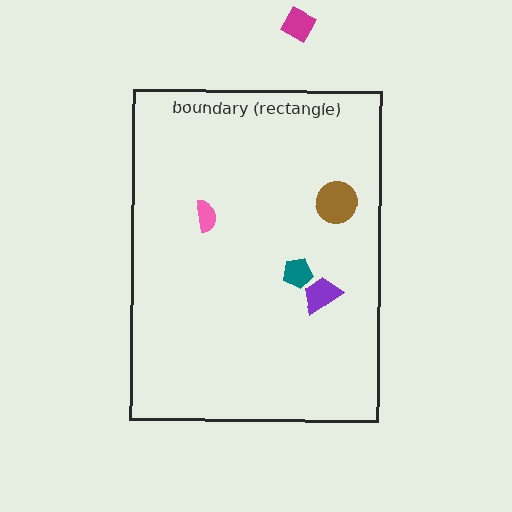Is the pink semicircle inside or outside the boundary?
Inside.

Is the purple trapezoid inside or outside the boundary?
Inside.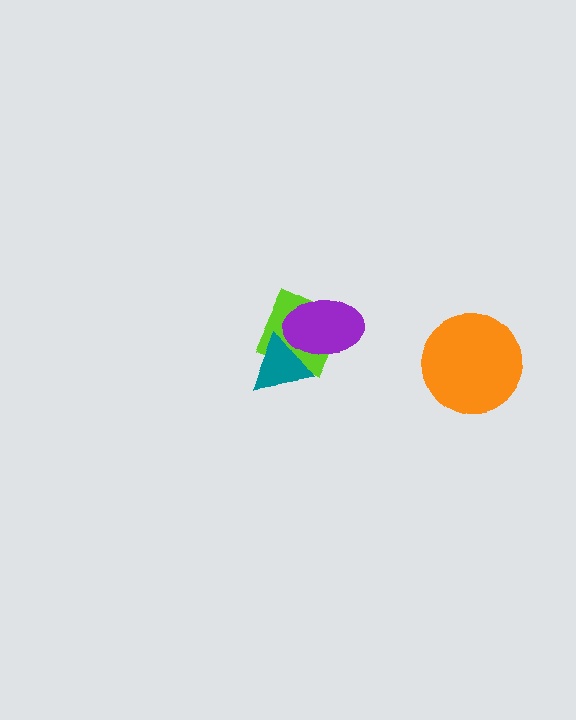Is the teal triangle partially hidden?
Yes, it is partially covered by another shape.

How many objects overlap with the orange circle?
0 objects overlap with the orange circle.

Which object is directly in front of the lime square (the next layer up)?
The teal triangle is directly in front of the lime square.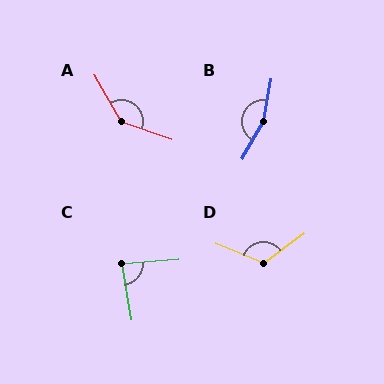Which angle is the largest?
B, at approximately 159 degrees.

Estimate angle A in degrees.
Approximately 139 degrees.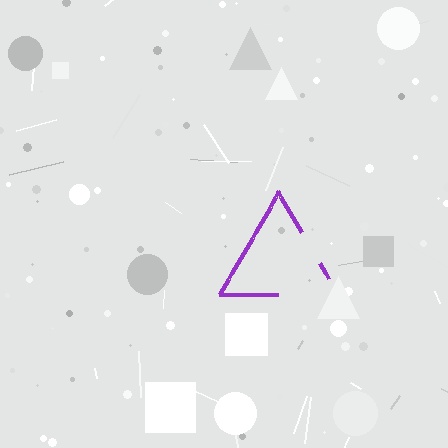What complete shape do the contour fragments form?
The contour fragments form a triangle.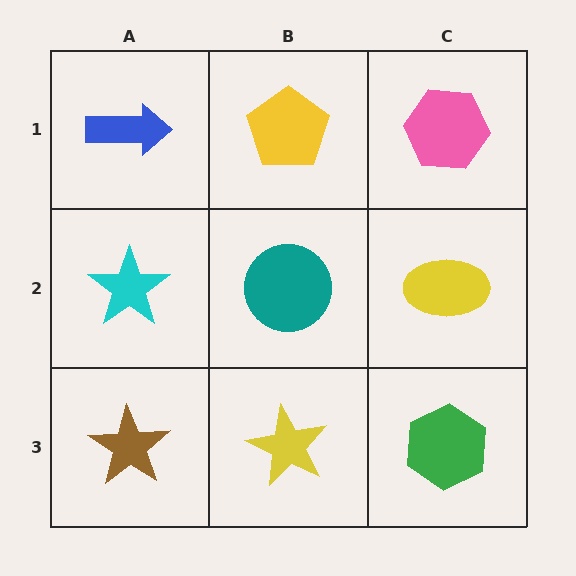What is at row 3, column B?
A yellow star.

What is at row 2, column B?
A teal circle.